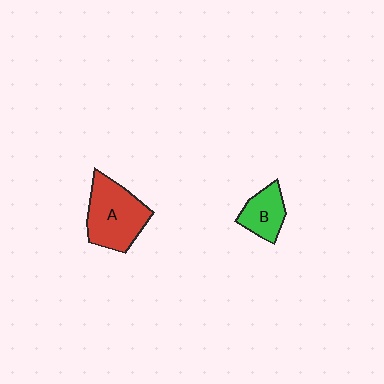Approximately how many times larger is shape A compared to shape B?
Approximately 1.9 times.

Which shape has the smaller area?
Shape B (green).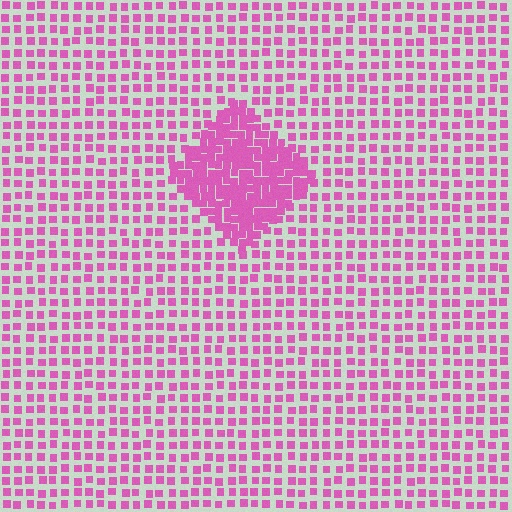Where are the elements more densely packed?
The elements are more densely packed inside the diamond boundary.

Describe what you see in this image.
The image contains small pink elements arranged at two different densities. A diamond-shaped region is visible where the elements are more densely packed than the surrounding area.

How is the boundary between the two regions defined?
The boundary is defined by a change in element density (approximately 2.4x ratio). All elements are the same color, size, and shape.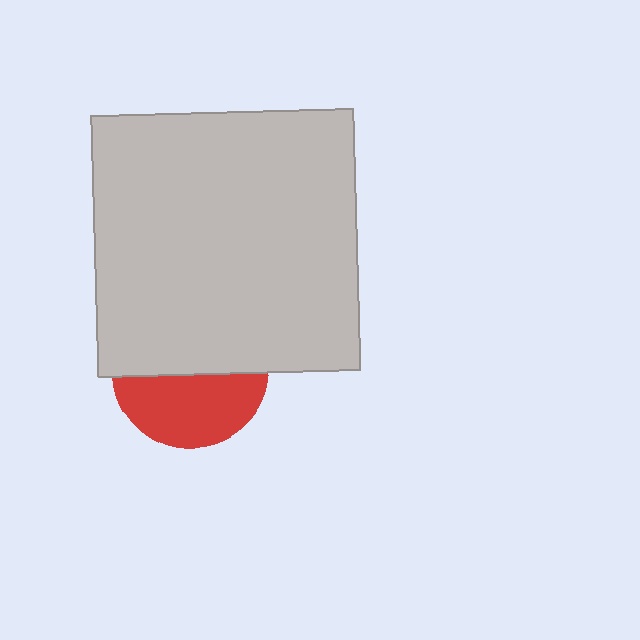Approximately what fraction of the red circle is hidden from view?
Roughly 54% of the red circle is hidden behind the light gray square.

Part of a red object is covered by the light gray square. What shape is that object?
It is a circle.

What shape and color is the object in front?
The object in front is a light gray square.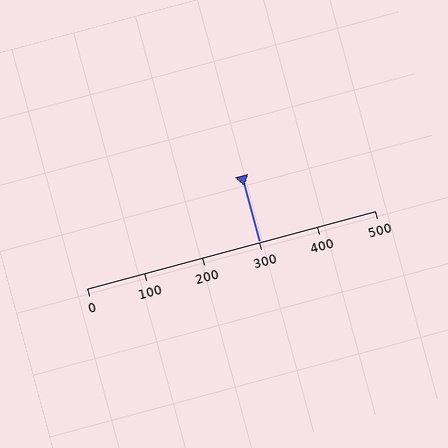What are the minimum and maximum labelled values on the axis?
The axis runs from 0 to 500.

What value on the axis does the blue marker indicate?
The marker indicates approximately 300.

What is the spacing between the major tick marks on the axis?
The major ticks are spaced 100 apart.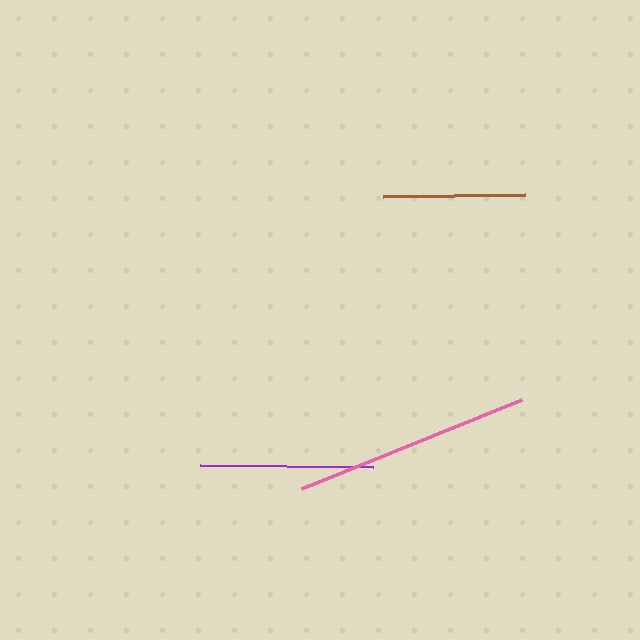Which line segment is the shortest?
The brown line is the shortest at approximately 142 pixels.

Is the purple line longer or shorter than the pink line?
The pink line is longer than the purple line.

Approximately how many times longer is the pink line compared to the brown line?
The pink line is approximately 1.7 times the length of the brown line.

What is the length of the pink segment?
The pink segment is approximately 237 pixels long.